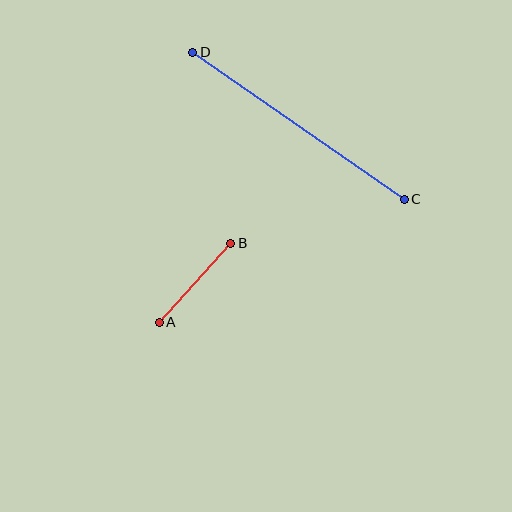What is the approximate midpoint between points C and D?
The midpoint is at approximately (298, 126) pixels.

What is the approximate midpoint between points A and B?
The midpoint is at approximately (195, 283) pixels.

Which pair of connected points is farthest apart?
Points C and D are farthest apart.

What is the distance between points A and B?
The distance is approximately 107 pixels.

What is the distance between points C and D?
The distance is approximately 258 pixels.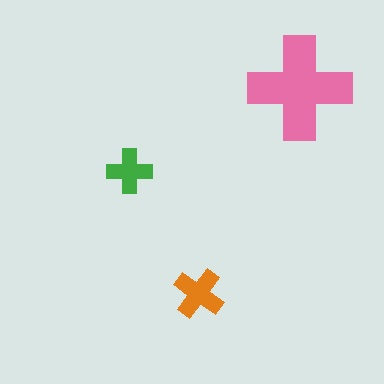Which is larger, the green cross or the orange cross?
The orange one.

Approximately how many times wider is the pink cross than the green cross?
About 2.5 times wider.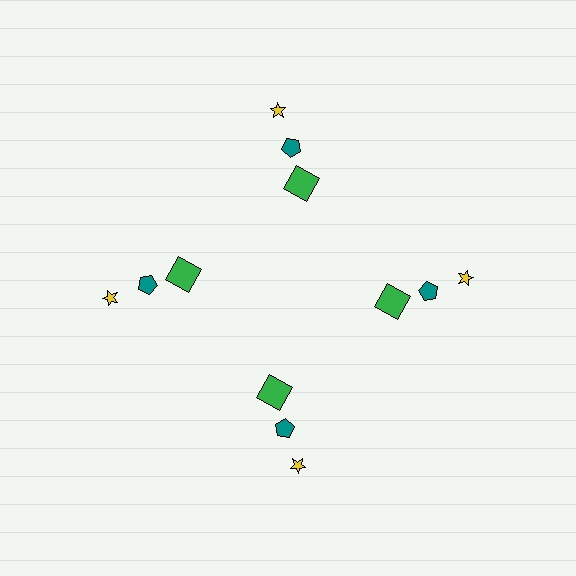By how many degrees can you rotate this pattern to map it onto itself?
The pattern maps onto itself every 90 degrees of rotation.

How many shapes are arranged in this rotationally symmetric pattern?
There are 12 shapes, arranged in 4 groups of 3.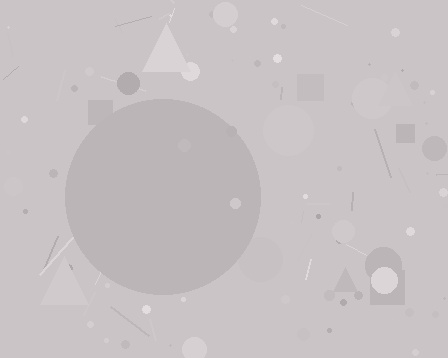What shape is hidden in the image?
A circle is hidden in the image.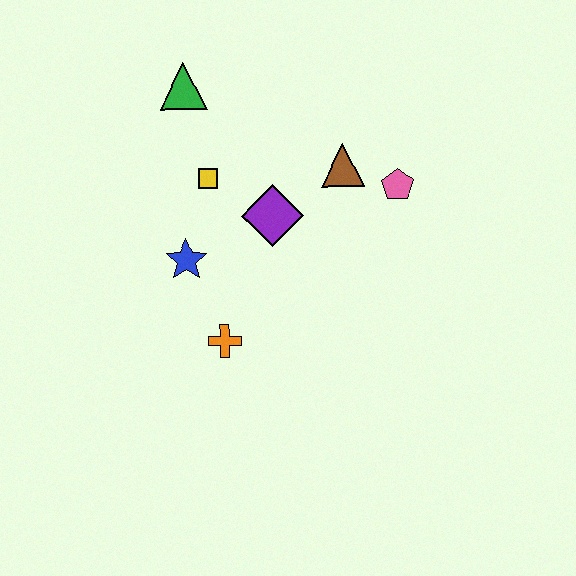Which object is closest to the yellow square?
The purple diamond is closest to the yellow square.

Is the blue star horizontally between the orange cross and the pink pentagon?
No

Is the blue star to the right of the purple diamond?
No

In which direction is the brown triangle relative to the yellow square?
The brown triangle is to the right of the yellow square.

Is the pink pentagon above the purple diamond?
Yes